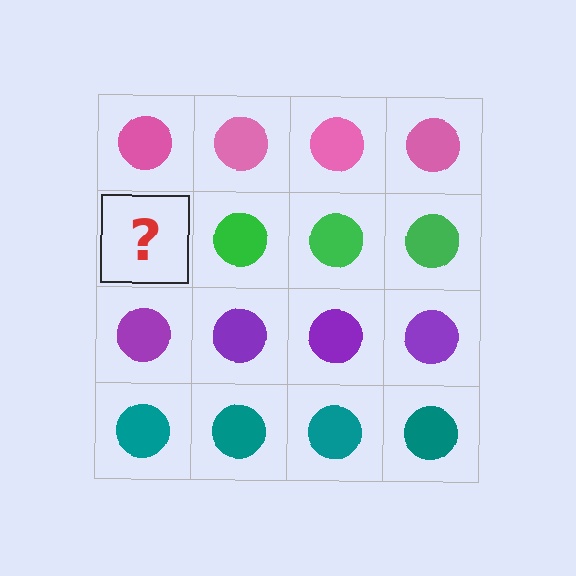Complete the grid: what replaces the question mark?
The question mark should be replaced with a green circle.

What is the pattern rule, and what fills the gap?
The rule is that each row has a consistent color. The gap should be filled with a green circle.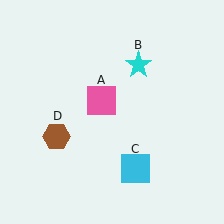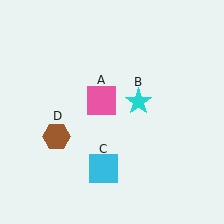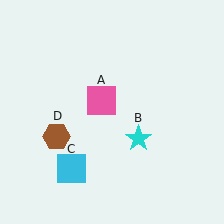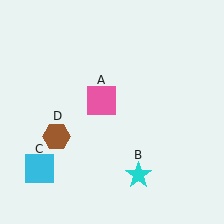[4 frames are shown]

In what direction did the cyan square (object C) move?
The cyan square (object C) moved left.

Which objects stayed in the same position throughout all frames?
Pink square (object A) and brown hexagon (object D) remained stationary.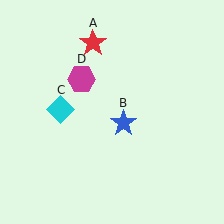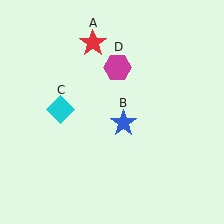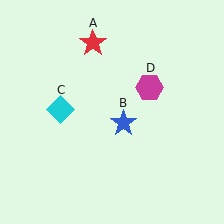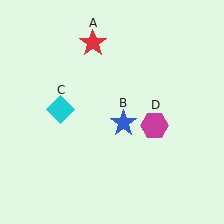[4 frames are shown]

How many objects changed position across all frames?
1 object changed position: magenta hexagon (object D).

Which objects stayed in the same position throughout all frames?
Red star (object A) and blue star (object B) and cyan diamond (object C) remained stationary.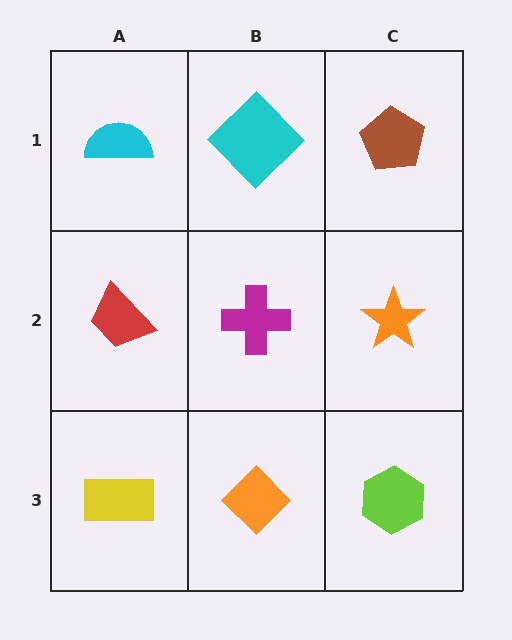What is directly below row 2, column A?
A yellow rectangle.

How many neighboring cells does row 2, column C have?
3.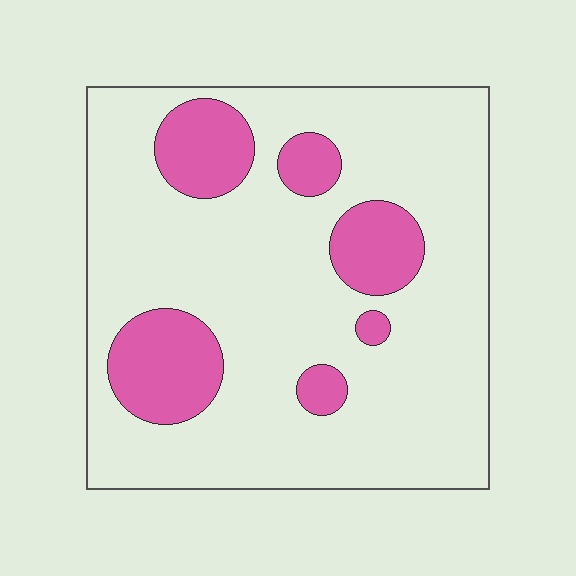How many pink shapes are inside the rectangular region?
6.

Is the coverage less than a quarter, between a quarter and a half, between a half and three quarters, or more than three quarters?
Less than a quarter.